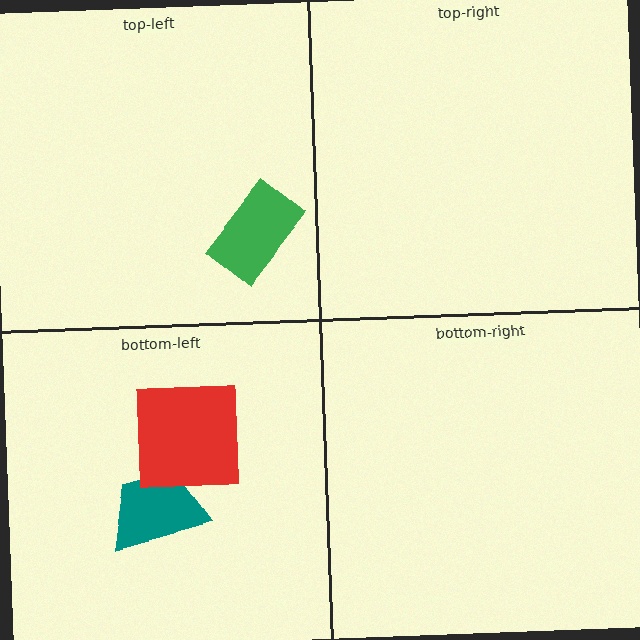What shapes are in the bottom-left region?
The teal trapezoid, the red square.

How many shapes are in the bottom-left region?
2.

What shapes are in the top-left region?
The green rectangle.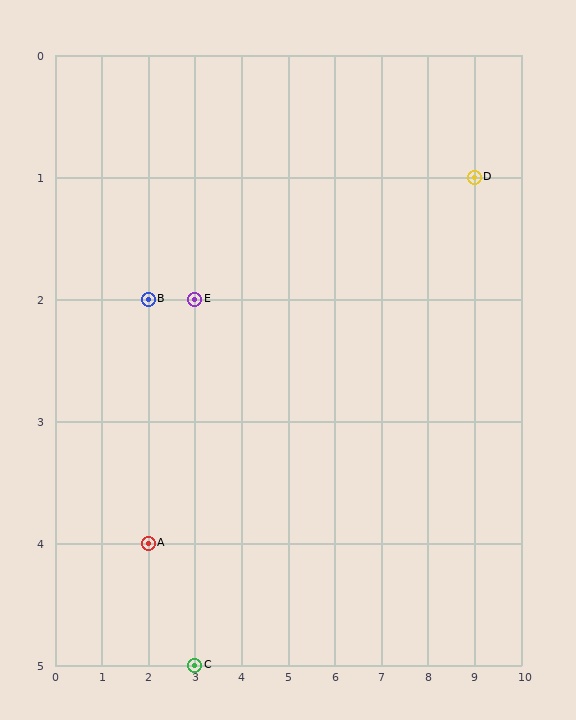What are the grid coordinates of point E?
Point E is at grid coordinates (3, 2).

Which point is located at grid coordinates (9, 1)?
Point D is at (9, 1).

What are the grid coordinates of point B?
Point B is at grid coordinates (2, 2).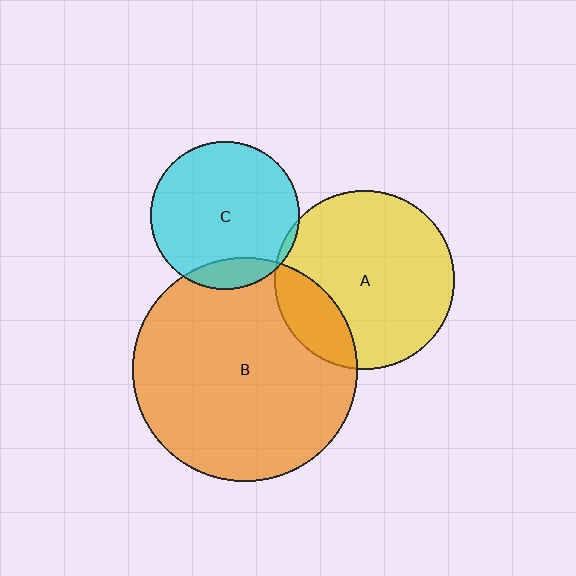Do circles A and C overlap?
Yes.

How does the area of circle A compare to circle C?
Approximately 1.5 times.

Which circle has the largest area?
Circle B (orange).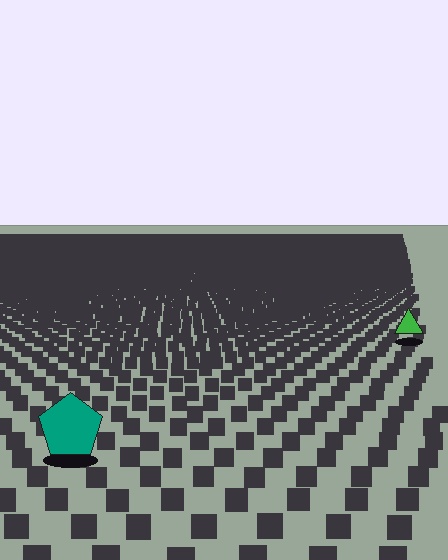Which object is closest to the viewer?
The teal pentagon is closest. The texture marks near it are larger and more spread out.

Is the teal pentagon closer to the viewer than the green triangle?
Yes. The teal pentagon is closer — you can tell from the texture gradient: the ground texture is coarser near it.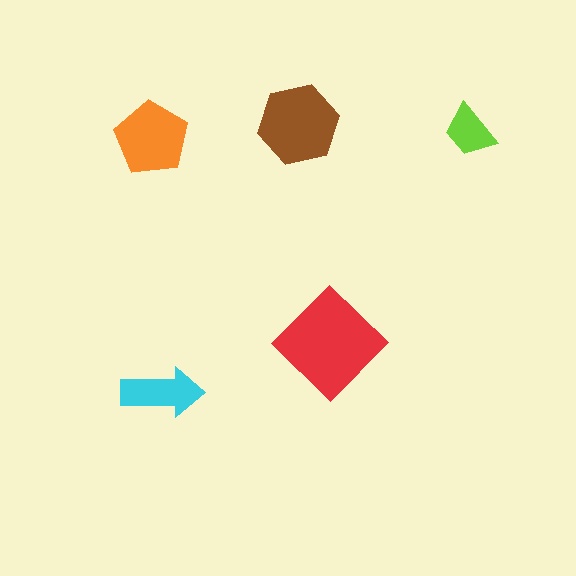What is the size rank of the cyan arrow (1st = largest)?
4th.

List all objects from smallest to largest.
The lime trapezoid, the cyan arrow, the orange pentagon, the brown hexagon, the red diamond.